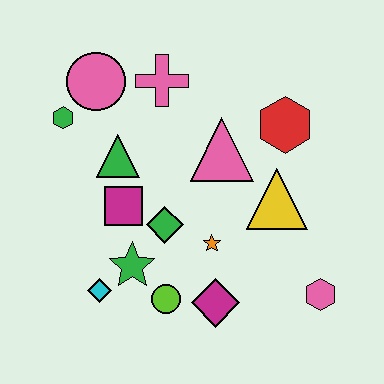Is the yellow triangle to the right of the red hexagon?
No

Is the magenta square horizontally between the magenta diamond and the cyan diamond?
Yes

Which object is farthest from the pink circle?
The pink hexagon is farthest from the pink circle.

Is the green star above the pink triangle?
No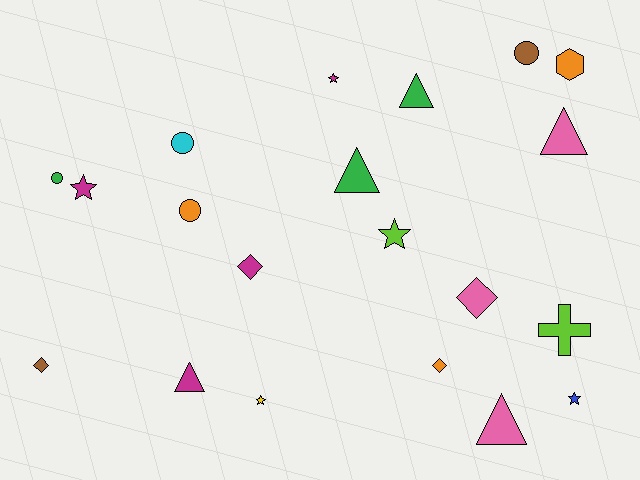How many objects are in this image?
There are 20 objects.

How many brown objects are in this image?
There are 2 brown objects.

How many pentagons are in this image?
There are no pentagons.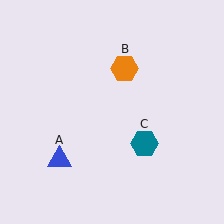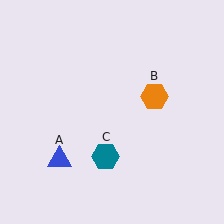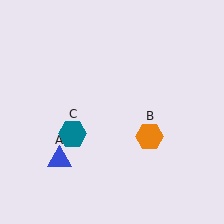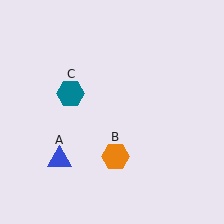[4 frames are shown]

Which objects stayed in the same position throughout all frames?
Blue triangle (object A) remained stationary.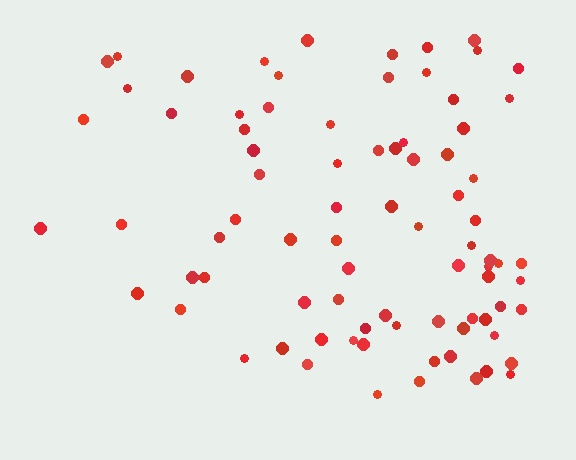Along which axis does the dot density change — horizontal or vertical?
Horizontal.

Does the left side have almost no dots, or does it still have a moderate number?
Still a moderate number, just noticeably fewer than the right.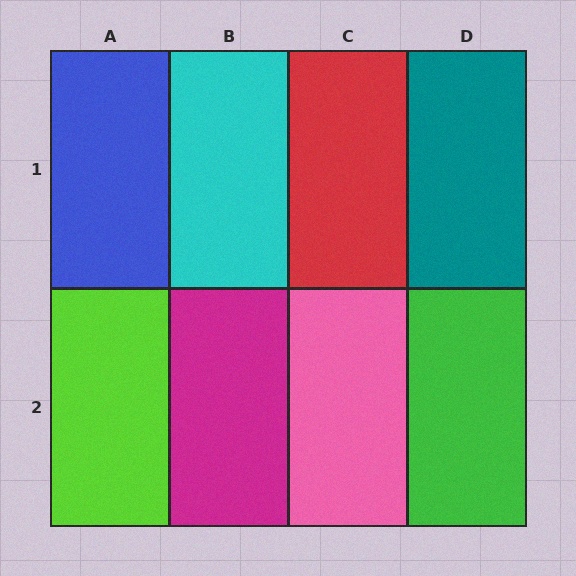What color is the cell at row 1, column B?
Cyan.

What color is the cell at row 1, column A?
Blue.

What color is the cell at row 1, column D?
Teal.